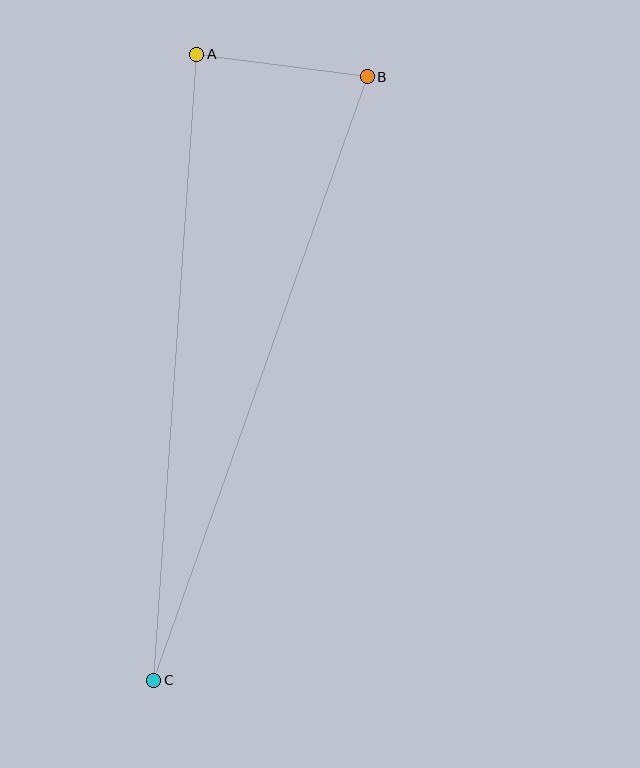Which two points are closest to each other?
Points A and B are closest to each other.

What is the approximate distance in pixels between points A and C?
The distance between A and C is approximately 628 pixels.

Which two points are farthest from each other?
Points B and C are farthest from each other.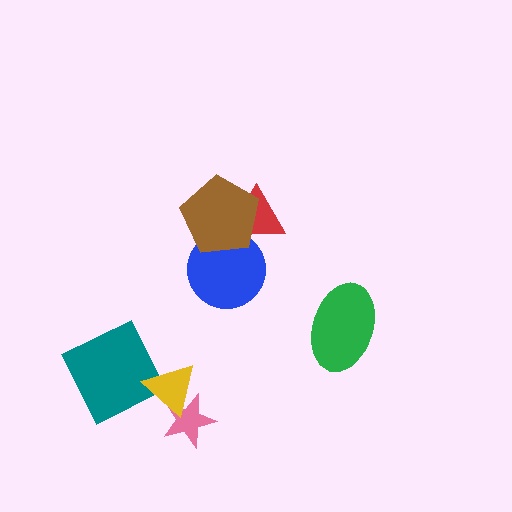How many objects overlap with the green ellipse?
0 objects overlap with the green ellipse.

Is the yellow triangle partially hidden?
No, no other shape covers it.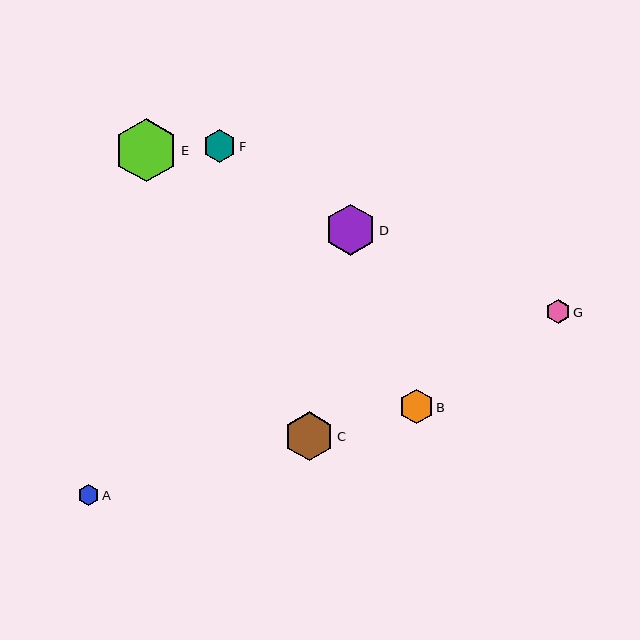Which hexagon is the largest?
Hexagon E is the largest with a size of approximately 63 pixels.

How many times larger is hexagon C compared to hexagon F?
Hexagon C is approximately 1.5 times the size of hexagon F.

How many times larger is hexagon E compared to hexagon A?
Hexagon E is approximately 3.0 times the size of hexagon A.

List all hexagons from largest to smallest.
From largest to smallest: E, D, C, B, F, G, A.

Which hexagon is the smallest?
Hexagon A is the smallest with a size of approximately 21 pixels.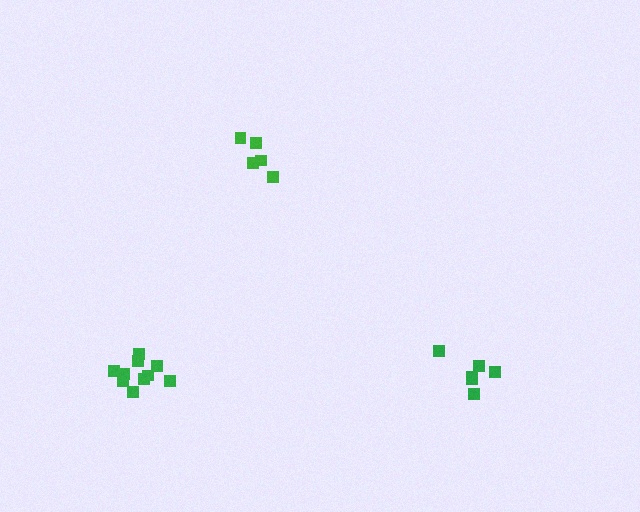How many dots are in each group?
Group 1: 10 dots, Group 2: 5 dots, Group 3: 6 dots (21 total).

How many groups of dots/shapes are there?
There are 3 groups.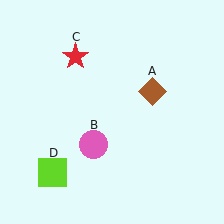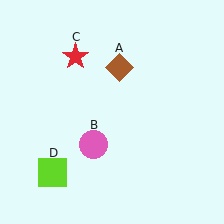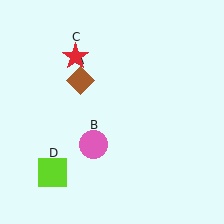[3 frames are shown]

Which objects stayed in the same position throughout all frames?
Pink circle (object B) and red star (object C) and lime square (object D) remained stationary.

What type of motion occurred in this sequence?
The brown diamond (object A) rotated counterclockwise around the center of the scene.